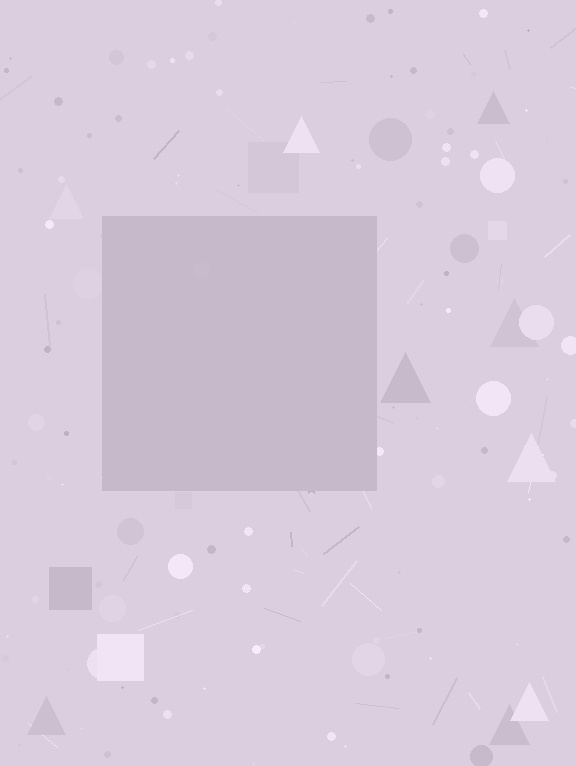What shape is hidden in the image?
A square is hidden in the image.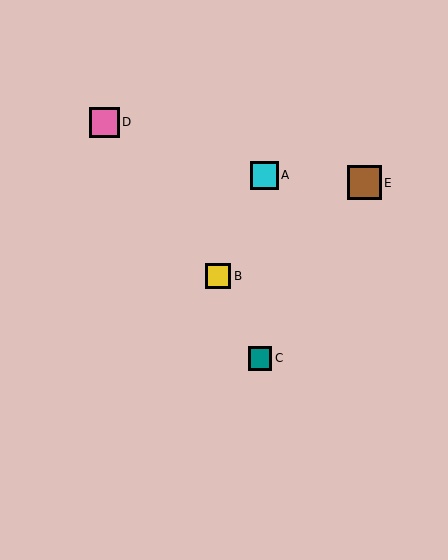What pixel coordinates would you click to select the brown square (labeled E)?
Click at (365, 183) to select the brown square E.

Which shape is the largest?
The brown square (labeled E) is the largest.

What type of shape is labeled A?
Shape A is a cyan square.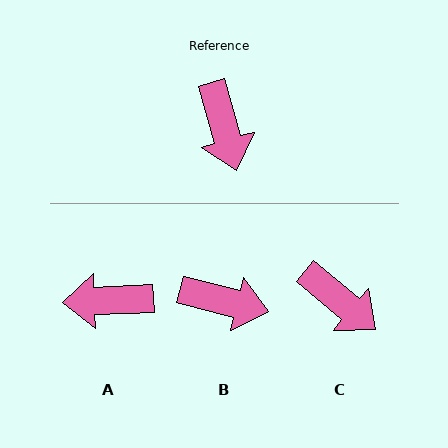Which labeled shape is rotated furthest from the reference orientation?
A, about 103 degrees away.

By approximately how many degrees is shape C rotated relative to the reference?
Approximately 34 degrees counter-clockwise.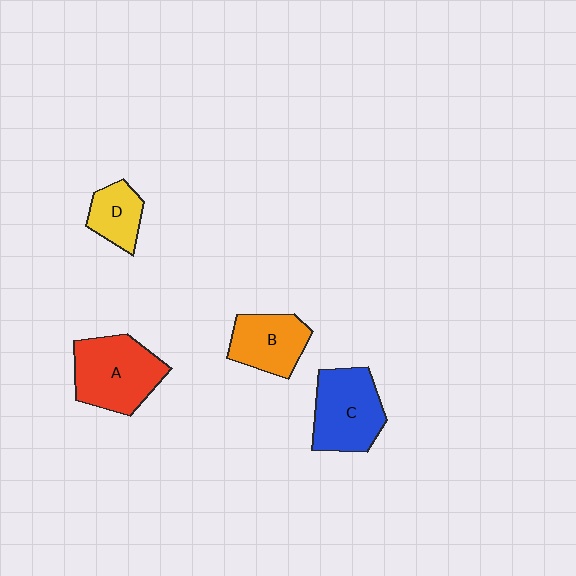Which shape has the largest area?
Shape A (red).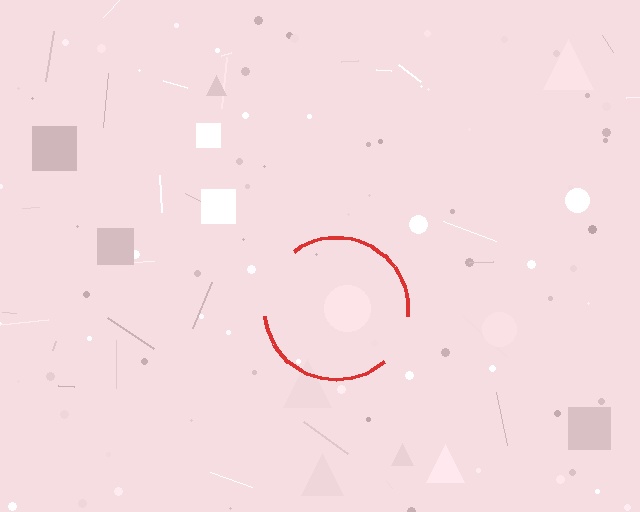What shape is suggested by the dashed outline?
The dashed outline suggests a circle.